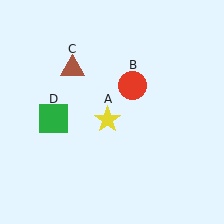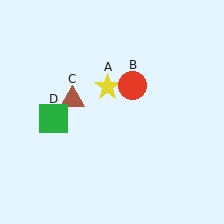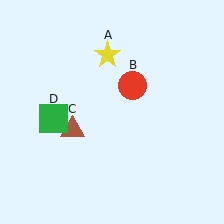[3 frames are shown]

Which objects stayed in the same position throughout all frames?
Red circle (object B) and green square (object D) remained stationary.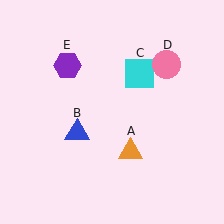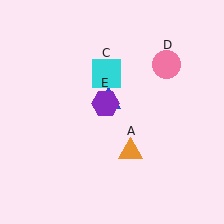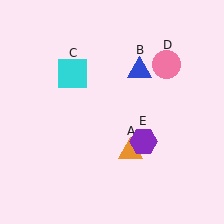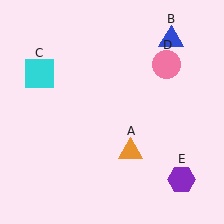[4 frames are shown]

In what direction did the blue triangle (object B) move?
The blue triangle (object B) moved up and to the right.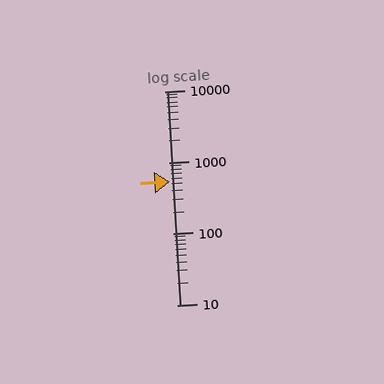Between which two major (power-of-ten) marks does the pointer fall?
The pointer is between 100 and 1000.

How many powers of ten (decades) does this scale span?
The scale spans 3 decades, from 10 to 10000.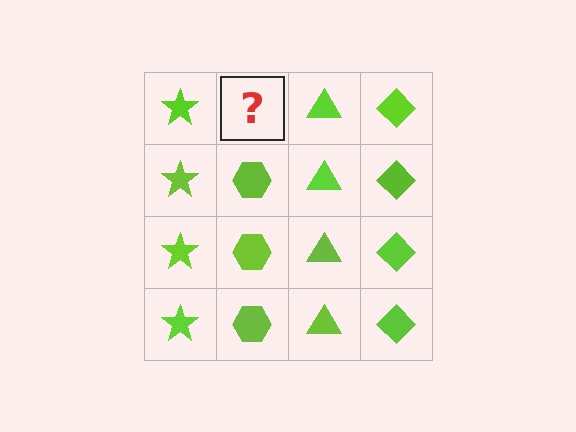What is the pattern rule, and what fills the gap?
The rule is that each column has a consistent shape. The gap should be filled with a lime hexagon.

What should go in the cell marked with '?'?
The missing cell should contain a lime hexagon.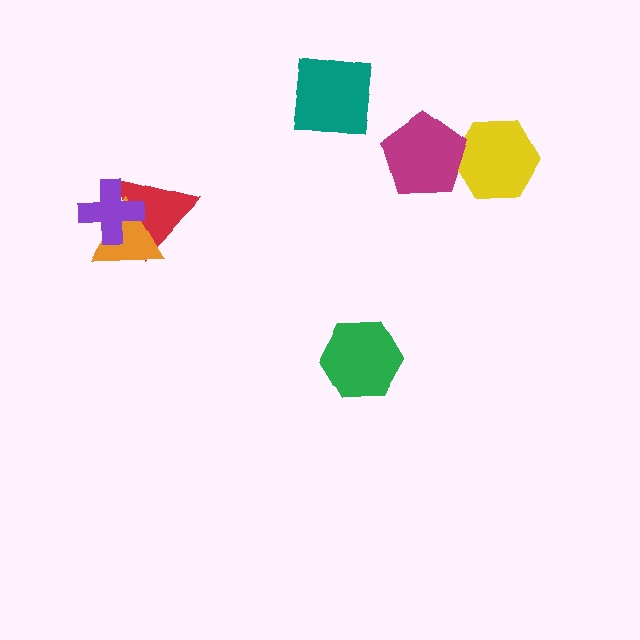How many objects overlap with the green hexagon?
0 objects overlap with the green hexagon.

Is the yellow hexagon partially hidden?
Yes, it is partially covered by another shape.